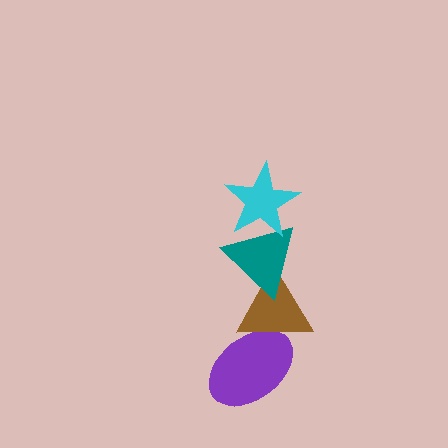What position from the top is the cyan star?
The cyan star is 1st from the top.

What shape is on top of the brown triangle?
The teal triangle is on top of the brown triangle.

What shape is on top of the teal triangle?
The cyan star is on top of the teal triangle.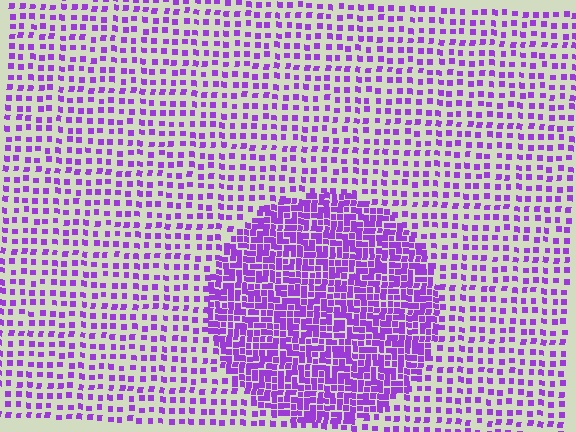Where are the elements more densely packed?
The elements are more densely packed inside the circle boundary.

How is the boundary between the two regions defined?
The boundary is defined by a change in element density (approximately 2.4x ratio). All elements are the same color, size, and shape.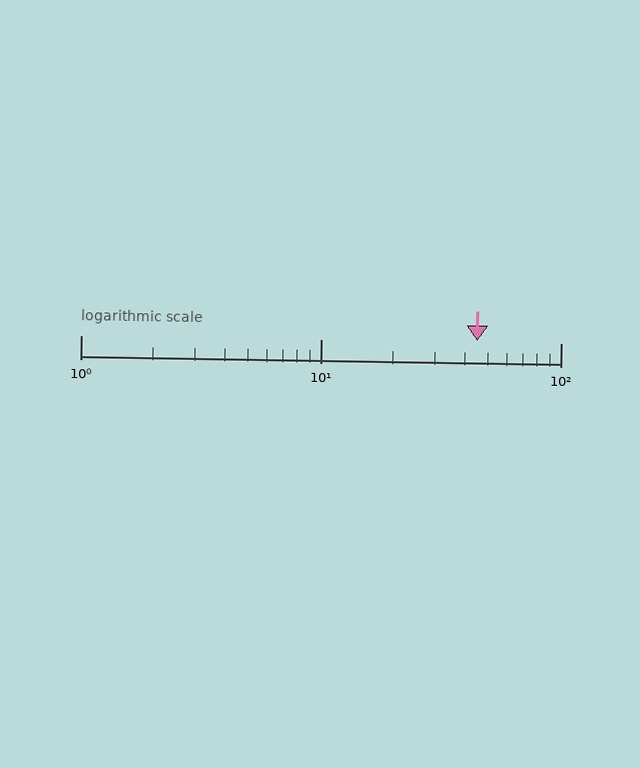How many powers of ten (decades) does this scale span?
The scale spans 2 decades, from 1 to 100.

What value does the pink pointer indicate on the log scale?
The pointer indicates approximately 45.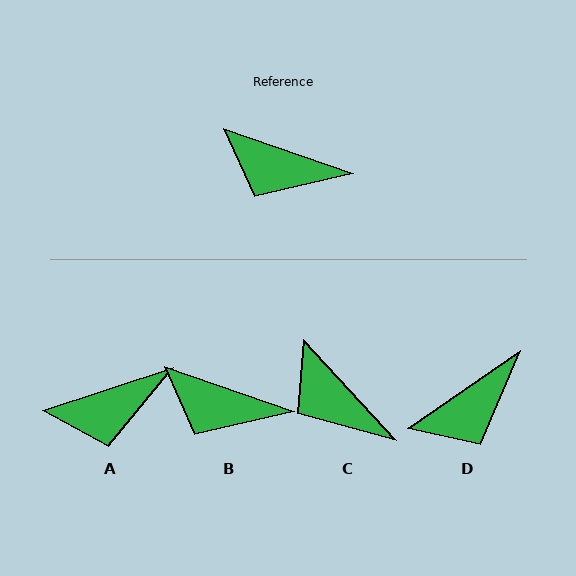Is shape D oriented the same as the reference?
No, it is off by about 53 degrees.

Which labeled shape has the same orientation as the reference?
B.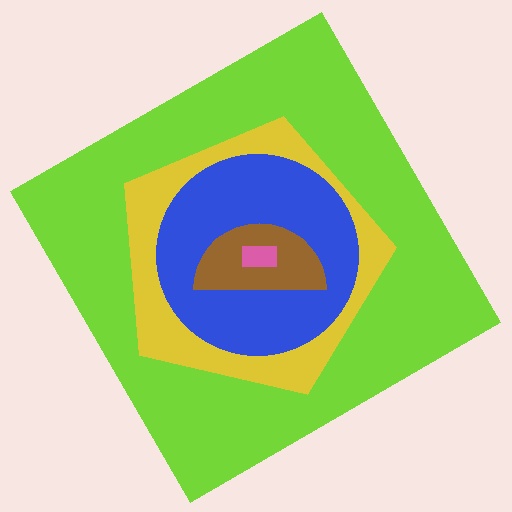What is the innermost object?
The pink rectangle.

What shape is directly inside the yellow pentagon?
The blue circle.